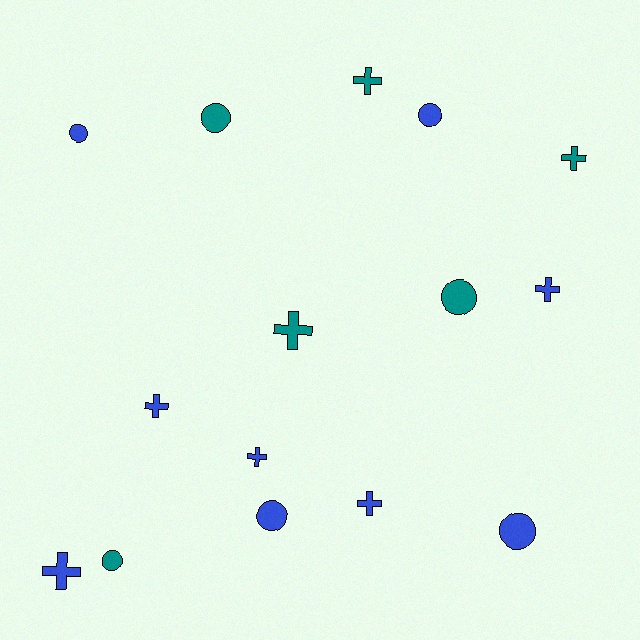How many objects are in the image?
There are 15 objects.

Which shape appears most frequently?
Cross, with 8 objects.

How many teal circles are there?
There are 3 teal circles.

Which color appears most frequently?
Blue, with 9 objects.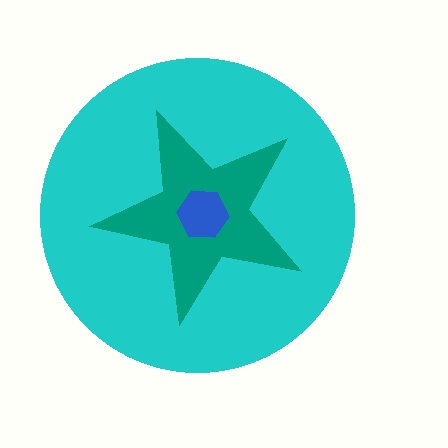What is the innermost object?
The blue hexagon.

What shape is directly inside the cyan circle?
The teal star.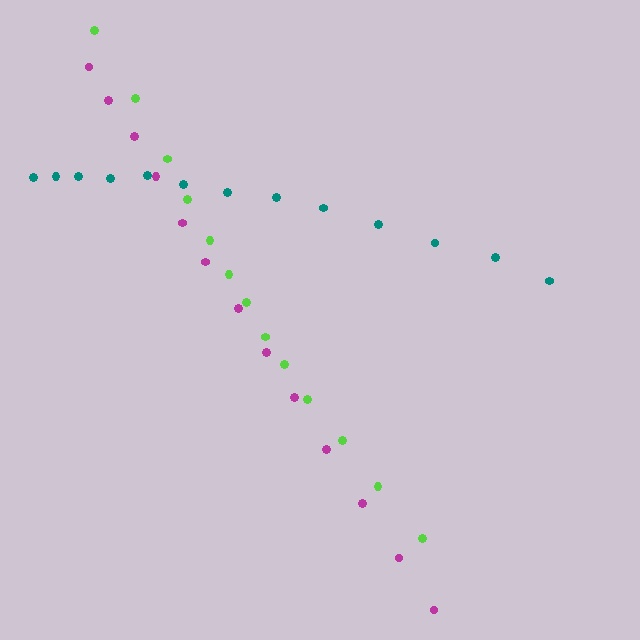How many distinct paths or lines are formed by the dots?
There are 3 distinct paths.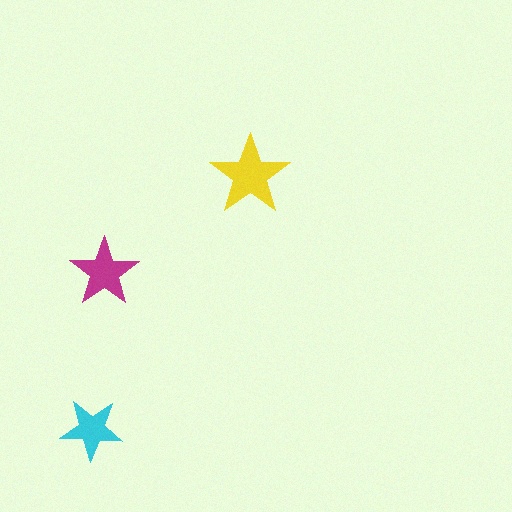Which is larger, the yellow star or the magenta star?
The yellow one.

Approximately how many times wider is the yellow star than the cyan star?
About 1.5 times wider.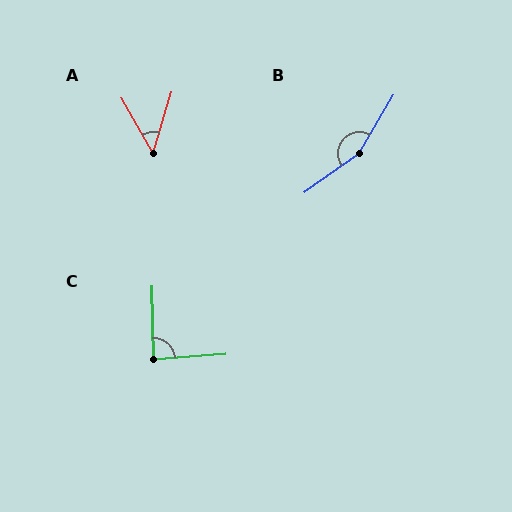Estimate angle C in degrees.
Approximately 86 degrees.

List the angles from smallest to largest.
A (46°), C (86°), B (156°).